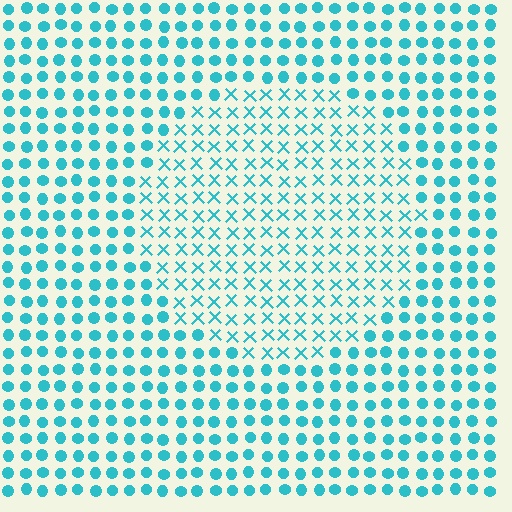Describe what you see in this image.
The image is filled with small cyan elements arranged in a uniform grid. A circle-shaped region contains X marks, while the surrounding area contains circles. The boundary is defined purely by the change in element shape.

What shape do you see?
I see a circle.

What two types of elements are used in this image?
The image uses X marks inside the circle region and circles outside it.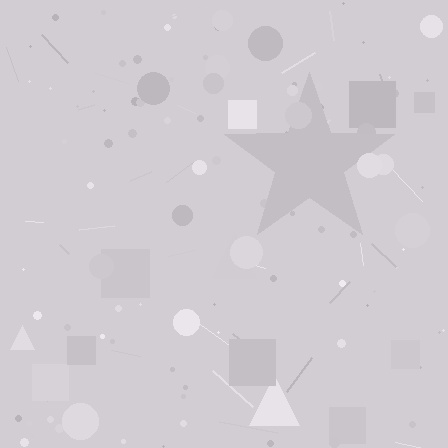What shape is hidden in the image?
A star is hidden in the image.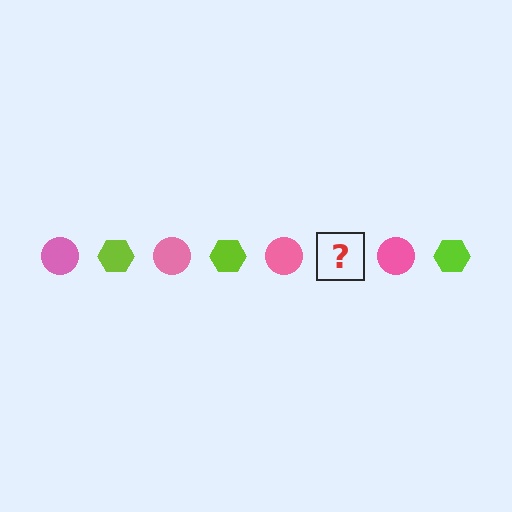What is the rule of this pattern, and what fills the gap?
The rule is that the pattern alternates between pink circle and lime hexagon. The gap should be filled with a lime hexagon.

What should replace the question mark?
The question mark should be replaced with a lime hexagon.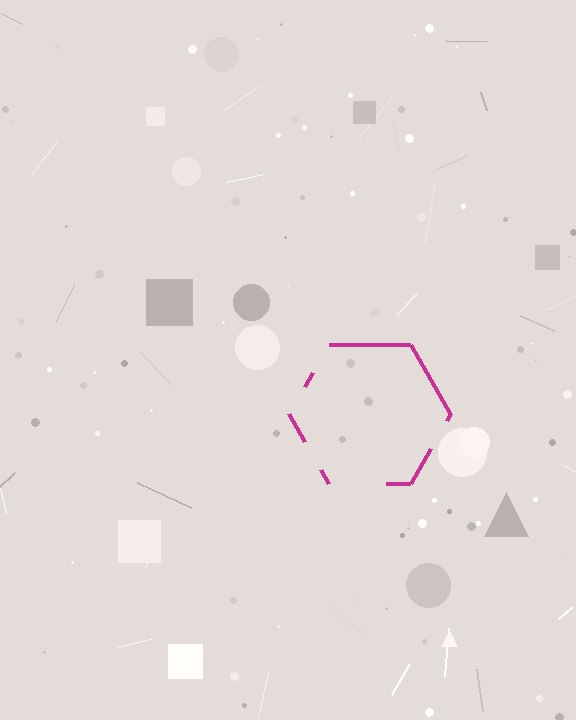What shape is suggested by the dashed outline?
The dashed outline suggests a hexagon.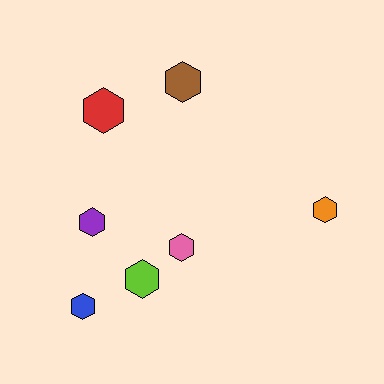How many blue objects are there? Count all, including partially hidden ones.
There is 1 blue object.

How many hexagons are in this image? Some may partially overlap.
There are 7 hexagons.